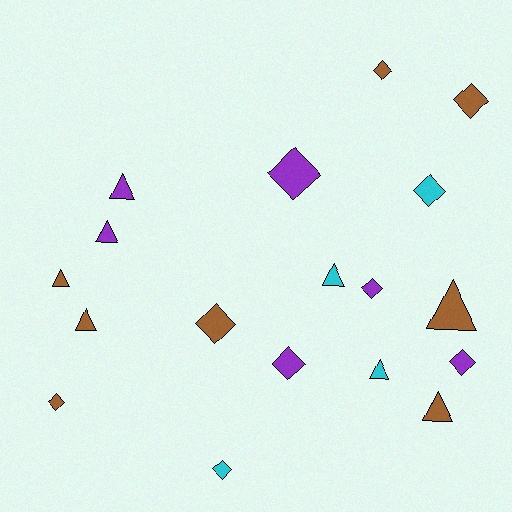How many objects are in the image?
There are 18 objects.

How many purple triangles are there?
There are 2 purple triangles.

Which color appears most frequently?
Brown, with 8 objects.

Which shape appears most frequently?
Diamond, with 10 objects.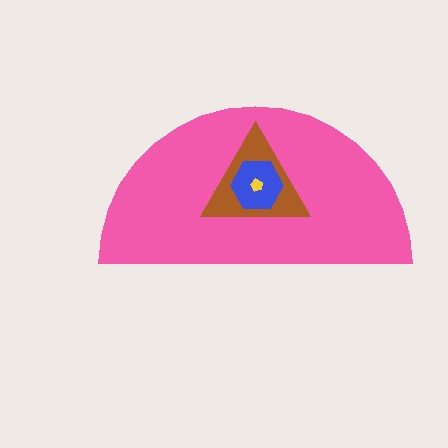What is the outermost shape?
The pink semicircle.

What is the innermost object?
The yellow pentagon.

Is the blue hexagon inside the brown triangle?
Yes.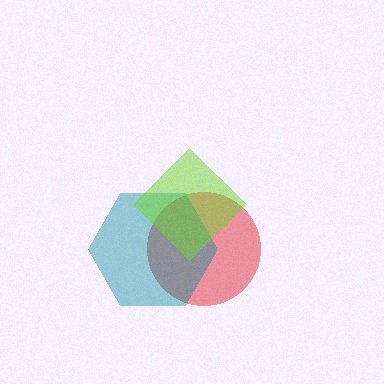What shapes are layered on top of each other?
The layered shapes are: a red circle, a teal hexagon, a lime diamond.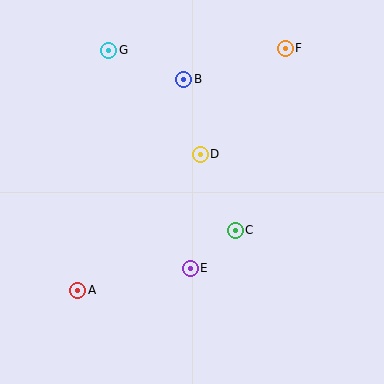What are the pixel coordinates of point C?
Point C is at (235, 230).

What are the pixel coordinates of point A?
Point A is at (78, 290).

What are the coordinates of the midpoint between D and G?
The midpoint between D and G is at (154, 102).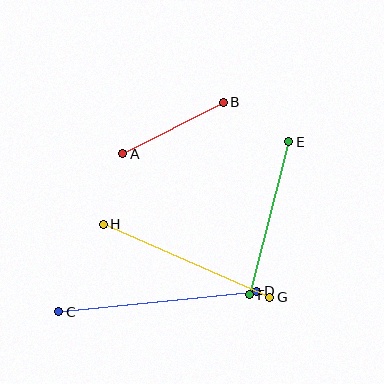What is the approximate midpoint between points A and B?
The midpoint is at approximately (173, 128) pixels.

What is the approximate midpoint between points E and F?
The midpoint is at approximately (269, 218) pixels.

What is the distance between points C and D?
The distance is approximately 199 pixels.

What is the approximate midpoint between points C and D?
The midpoint is at approximately (158, 301) pixels.